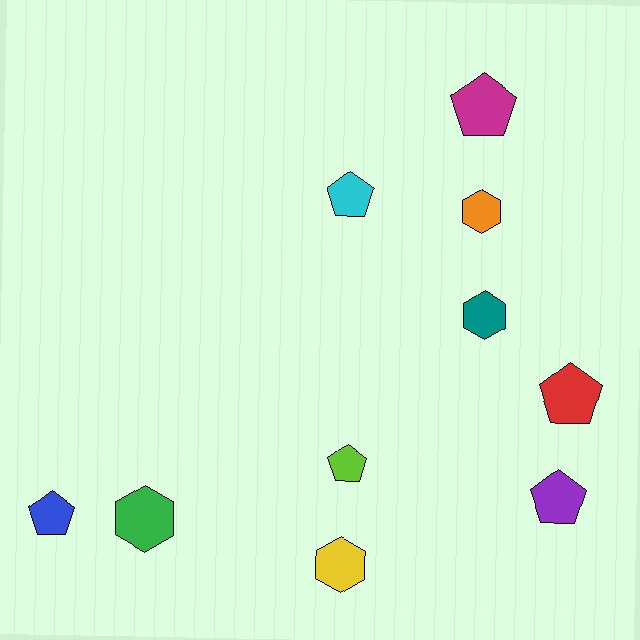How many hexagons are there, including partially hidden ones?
There are 4 hexagons.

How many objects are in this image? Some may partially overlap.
There are 10 objects.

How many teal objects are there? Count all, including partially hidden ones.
There is 1 teal object.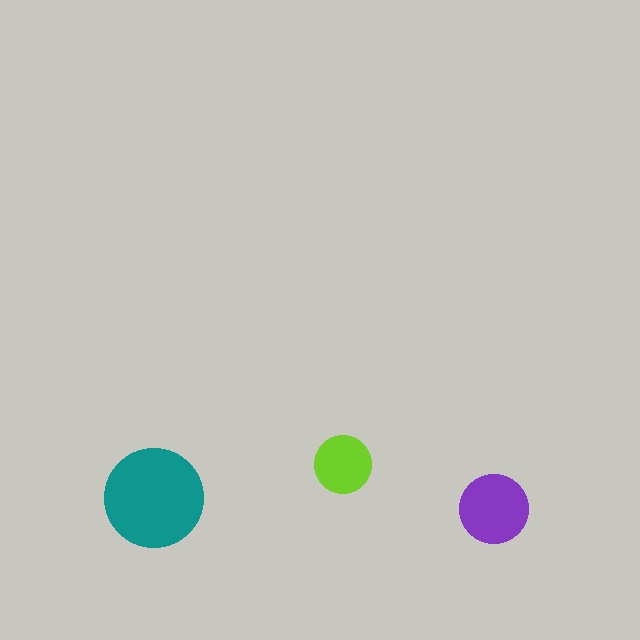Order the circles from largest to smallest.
the teal one, the purple one, the lime one.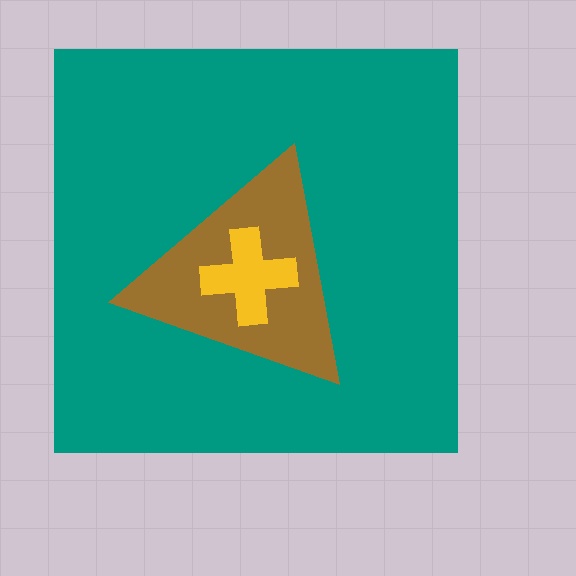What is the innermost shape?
The yellow cross.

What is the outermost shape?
The teal square.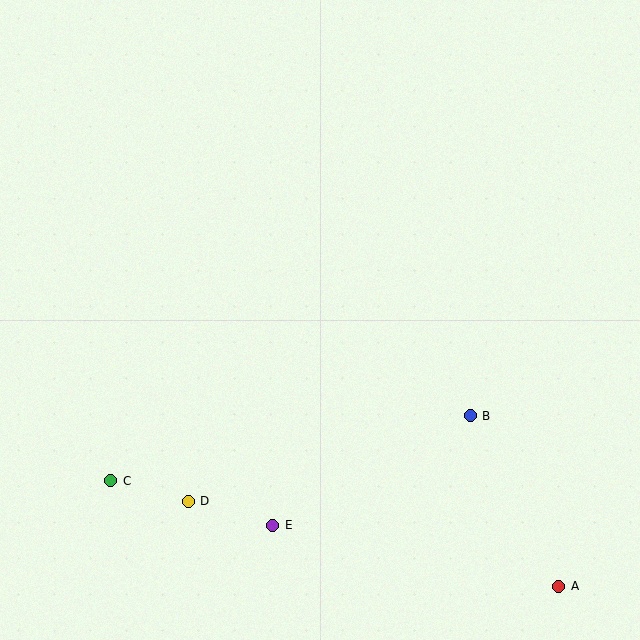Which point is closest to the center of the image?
Point B at (470, 416) is closest to the center.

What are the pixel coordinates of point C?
Point C is at (111, 481).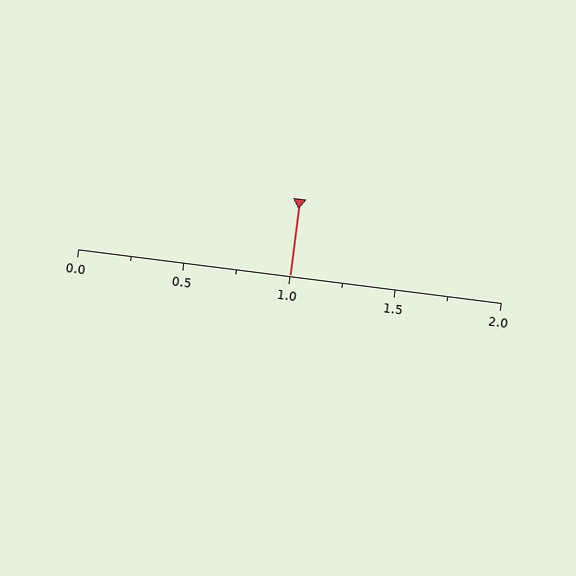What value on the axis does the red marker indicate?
The marker indicates approximately 1.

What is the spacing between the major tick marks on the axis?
The major ticks are spaced 0.5 apart.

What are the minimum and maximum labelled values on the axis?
The axis runs from 0.0 to 2.0.